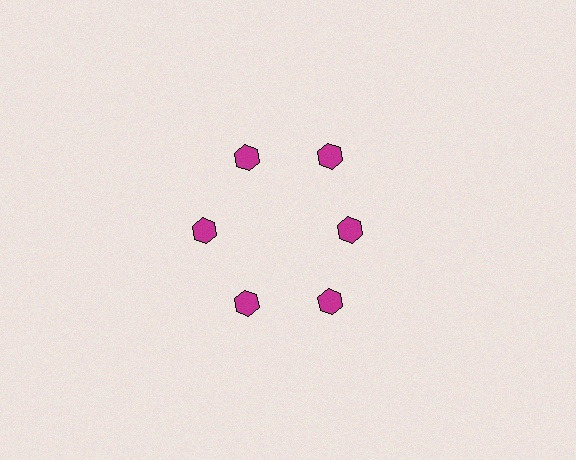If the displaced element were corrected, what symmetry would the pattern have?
It would have 6-fold rotational symmetry — the pattern would map onto itself every 60 degrees.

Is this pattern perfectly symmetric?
No. The 6 magenta hexagons are arranged in a ring, but one element near the 3 o'clock position is pulled inward toward the center, breaking the 6-fold rotational symmetry.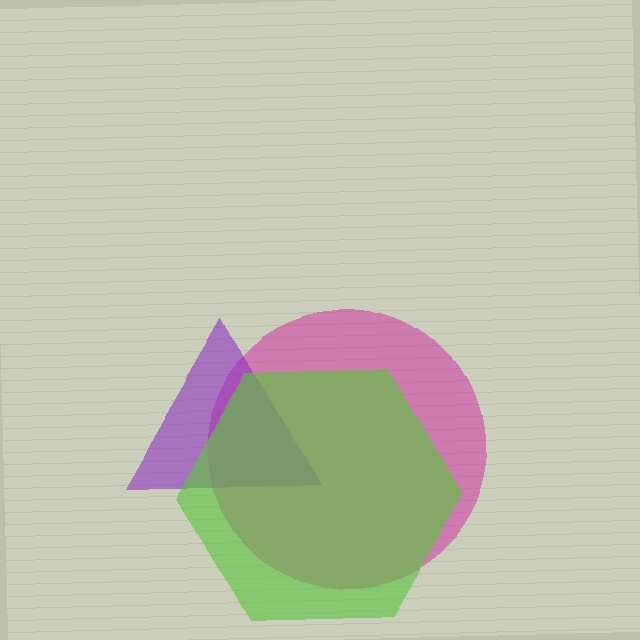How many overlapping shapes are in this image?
There are 3 overlapping shapes in the image.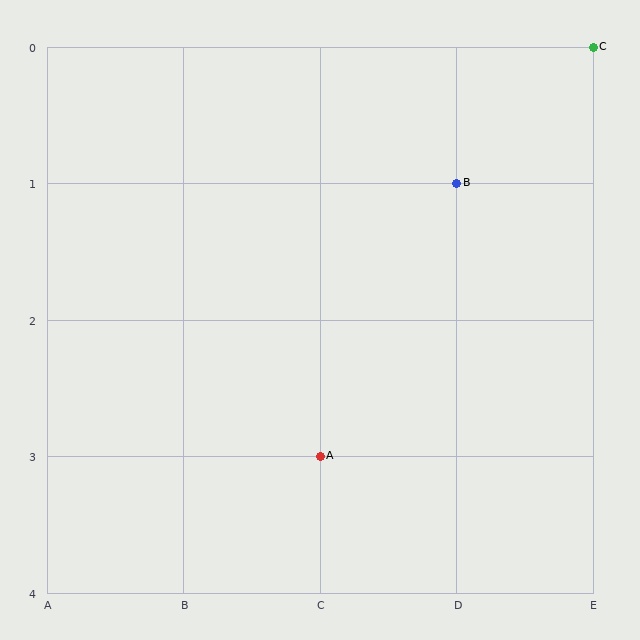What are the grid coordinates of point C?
Point C is at grid coordinates (E, 0).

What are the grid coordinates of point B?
Point B is at grid coordinates (D, 1).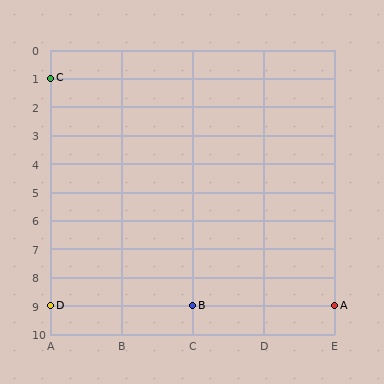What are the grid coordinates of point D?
Point D is at grid coordinates (A, 9).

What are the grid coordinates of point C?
Point C is at grid coordinates (A, 1).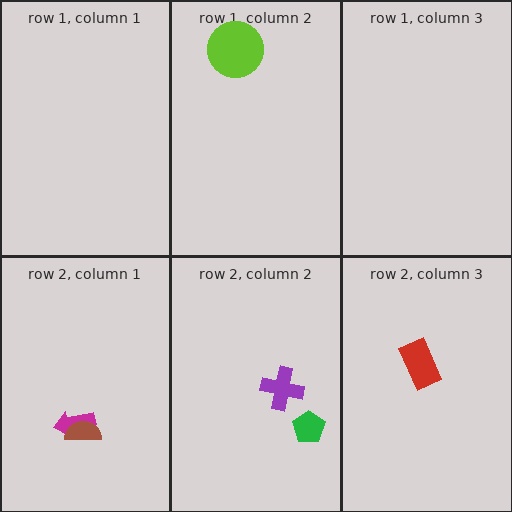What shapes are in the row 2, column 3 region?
The red rectangle.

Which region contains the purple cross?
The row 2, column 2 region.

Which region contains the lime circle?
The row 1, column 2 region.